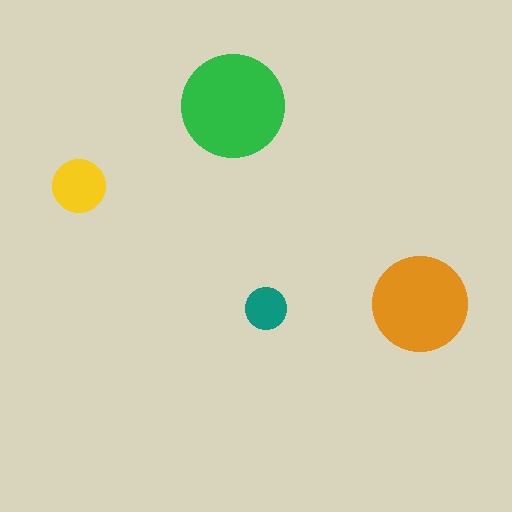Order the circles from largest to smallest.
the green one, the orange one, the yellow one, the teal one.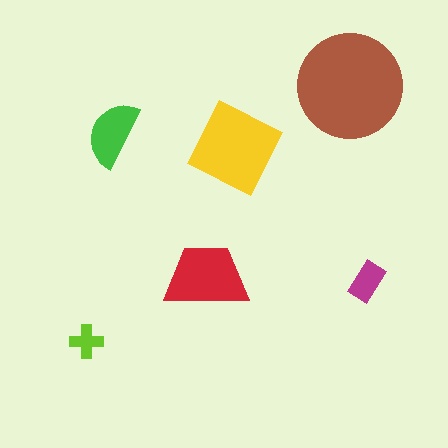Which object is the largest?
The brown circle.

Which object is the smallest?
The lime cross.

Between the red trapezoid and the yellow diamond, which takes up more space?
The yellow diamond.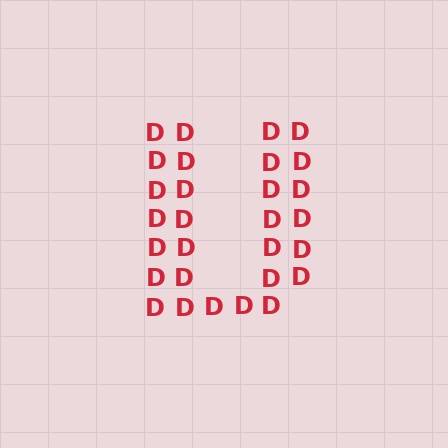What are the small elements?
The small elements are letter D's.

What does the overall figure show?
The overall figure shows the letter U.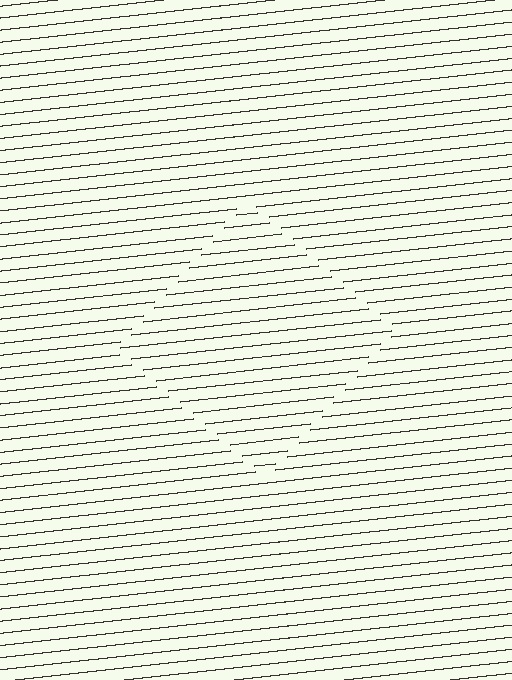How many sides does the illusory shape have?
4 sides — the line-ends trace a square.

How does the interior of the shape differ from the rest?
The interior of the shape contains the same grating, shifted by half a period — the contour is defined by the phase discontinuity where line-ends from the inner and outer gratings abut.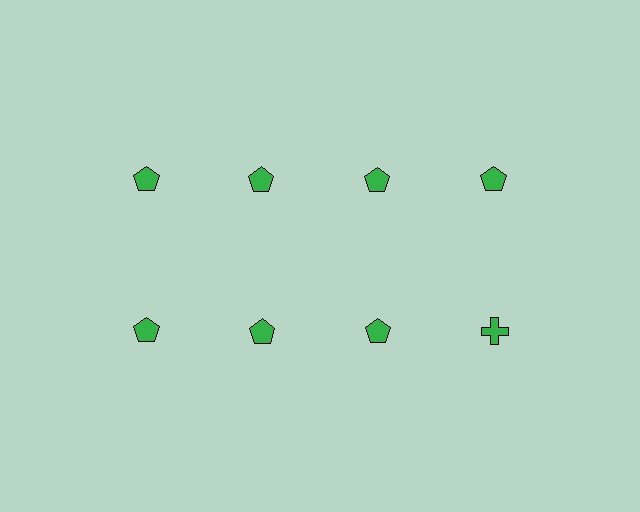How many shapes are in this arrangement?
There are 8 shapes arranged in a grid pattern.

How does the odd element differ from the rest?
It has a different shape: cross instead of pentagon.